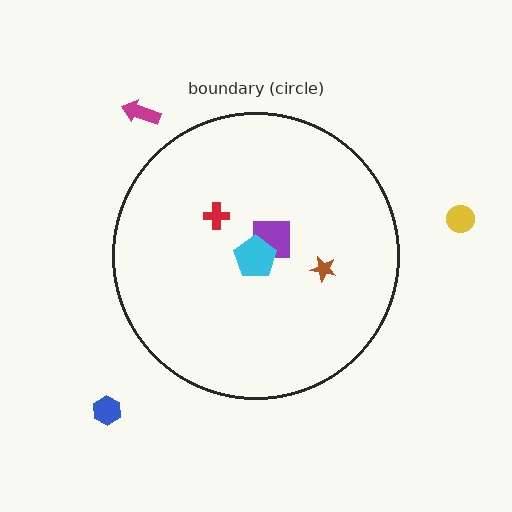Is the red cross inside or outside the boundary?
Inside.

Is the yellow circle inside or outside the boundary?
Outside.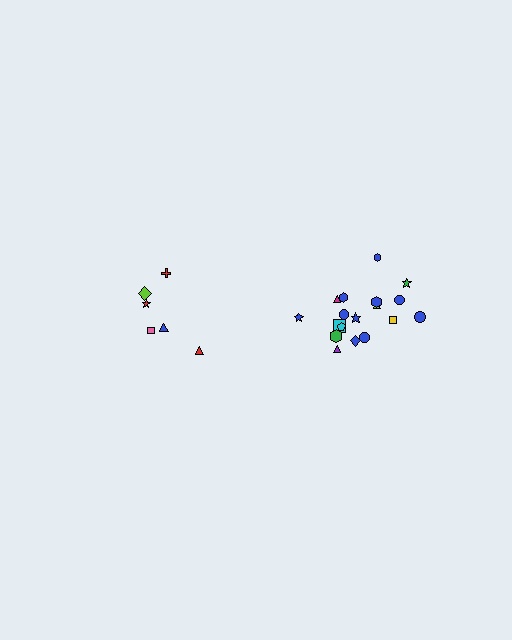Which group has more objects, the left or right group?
The right group.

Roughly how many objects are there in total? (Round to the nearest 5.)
Roughly 25 objects in total.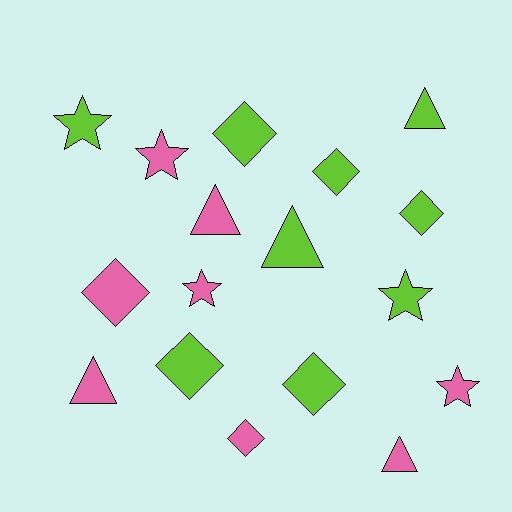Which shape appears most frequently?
Diamond, with 7 objects.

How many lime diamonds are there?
There are 5 lime diamonds.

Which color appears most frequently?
Lime, with 9 objects.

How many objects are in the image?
There are 17 objects.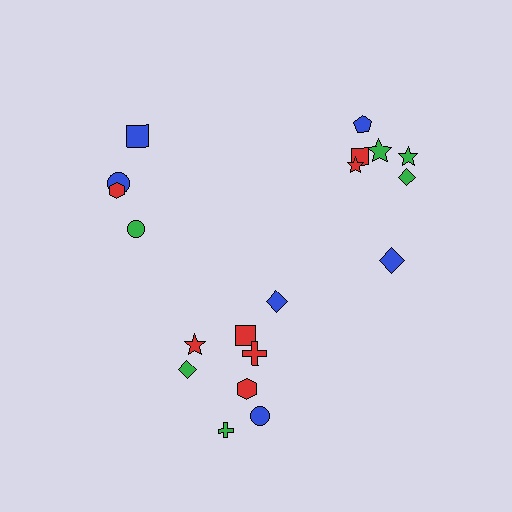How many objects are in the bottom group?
There are 8 objects.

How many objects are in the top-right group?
There are 7 objects.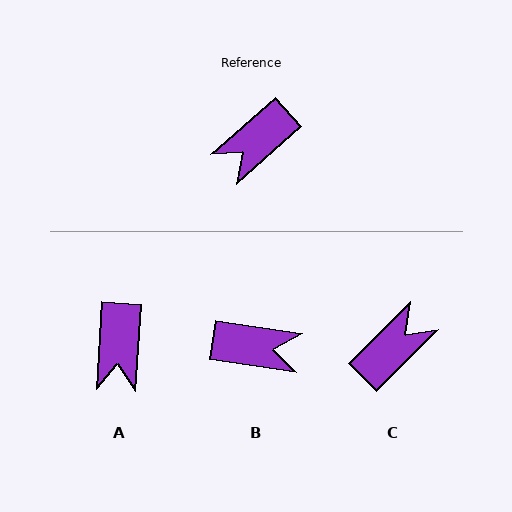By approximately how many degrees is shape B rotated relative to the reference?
Approximately 130 degrees counter-clockwise.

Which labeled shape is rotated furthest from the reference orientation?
C, about 177 degrees away.